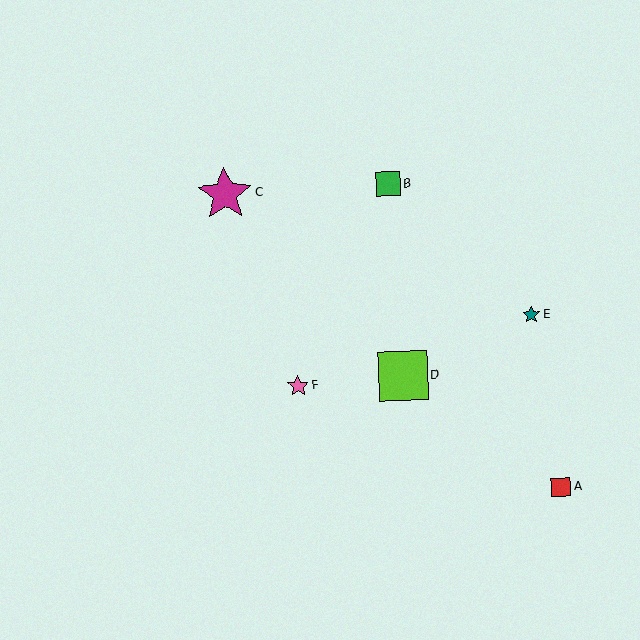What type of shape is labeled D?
Shape D is a lime square.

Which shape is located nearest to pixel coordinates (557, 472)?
The red square (labeled A) at (561, 487) is nearest to that location.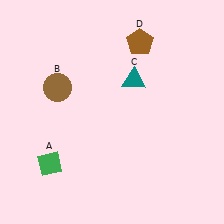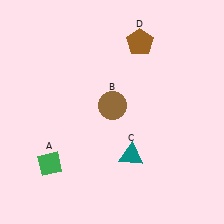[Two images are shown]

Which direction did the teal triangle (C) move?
The teal triangle (C) moved down.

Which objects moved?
The objects that moved are: the brown circle (B), the teal triangle (C).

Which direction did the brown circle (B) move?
The brown circle (B) moved right.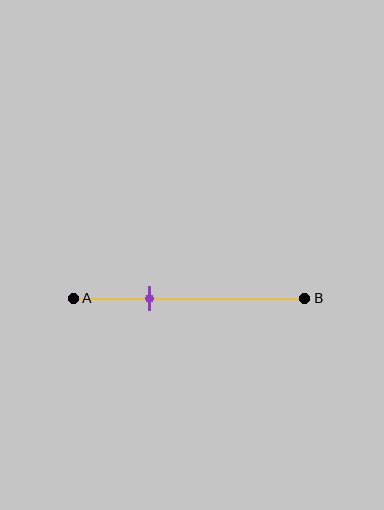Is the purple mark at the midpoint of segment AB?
No, the mark is at about 35% from A, not at the 50% midpoint.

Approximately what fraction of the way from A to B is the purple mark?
The purple mark is approximately 35% of the way from A to B.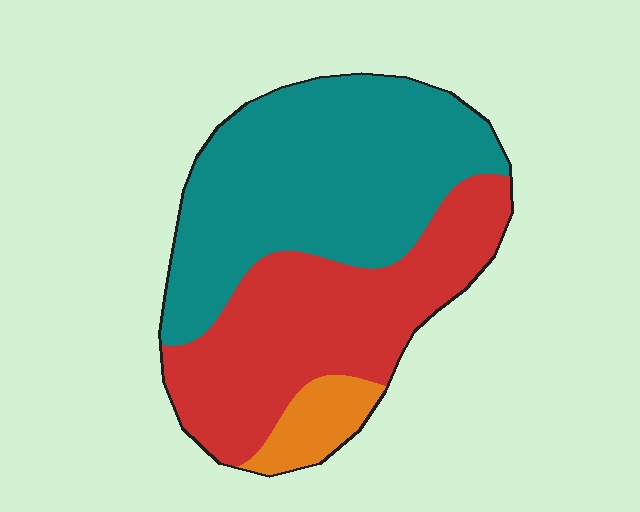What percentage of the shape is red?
Red covers around 40% of the shape.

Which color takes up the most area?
Teal, at roughly 50%.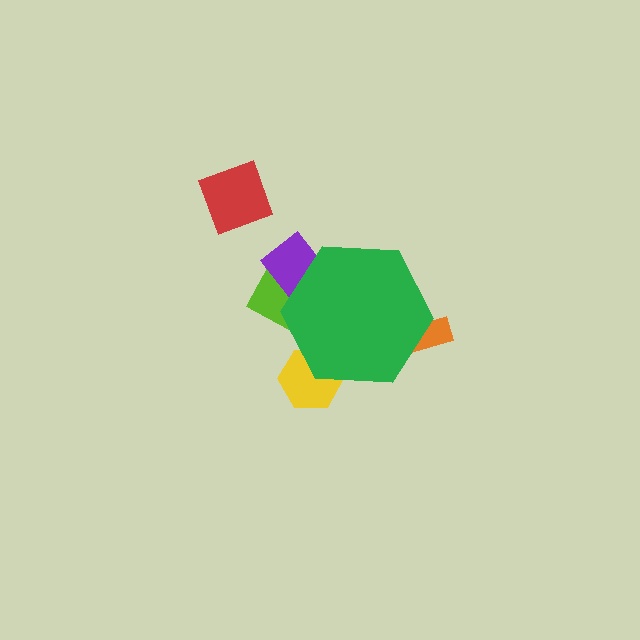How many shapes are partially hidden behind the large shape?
4 shapes are partially hidden.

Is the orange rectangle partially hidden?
Yes, the orange rectangle is partially hidden behind the green hexagon.